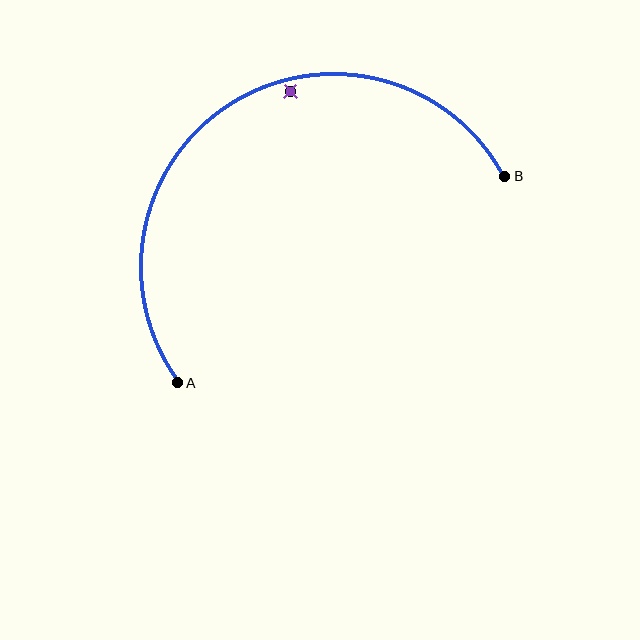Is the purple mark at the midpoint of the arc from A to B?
No — the purple mark does not lie on the arc at all. It sits slightly inside the curve.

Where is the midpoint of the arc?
The arc midpoint is the point on the curve farthest from the straight line joining A and B. It sits above that line.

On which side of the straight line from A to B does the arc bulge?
The arc bulges above the straight line connecting A and B.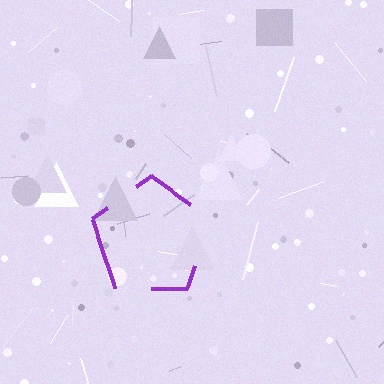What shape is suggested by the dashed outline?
The dashed outline suggests a pentagon.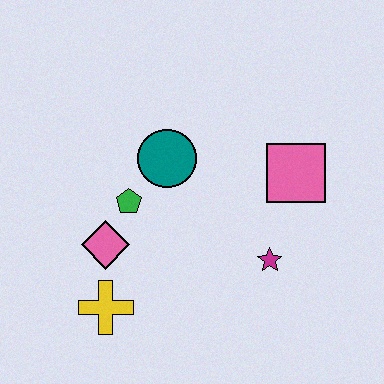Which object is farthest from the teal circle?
The yellow cross is farthest from the teal circle.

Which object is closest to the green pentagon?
The pink diamond is closest to the green pentagon.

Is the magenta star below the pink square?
Yes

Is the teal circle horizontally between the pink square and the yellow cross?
Yes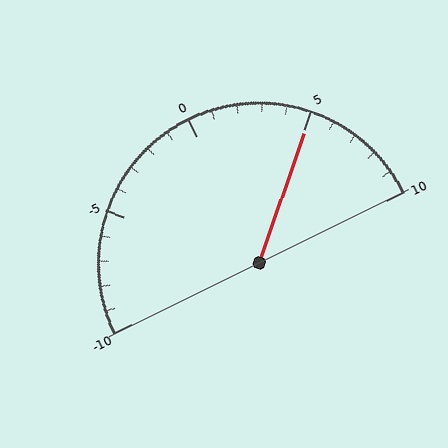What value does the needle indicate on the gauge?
The needle indicates approximately 5.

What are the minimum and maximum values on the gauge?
The gauge ranges from -10 to 10.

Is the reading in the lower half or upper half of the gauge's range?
The reading is in the upper half of the range (-10 to 10).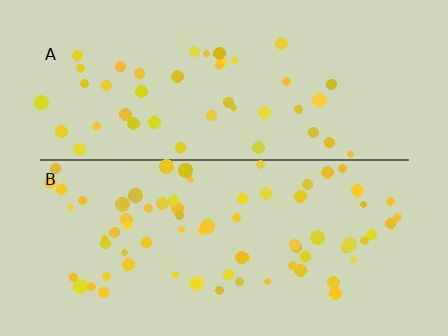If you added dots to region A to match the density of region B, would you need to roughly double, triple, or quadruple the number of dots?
Approximately double.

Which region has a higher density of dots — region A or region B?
B (the bottom).